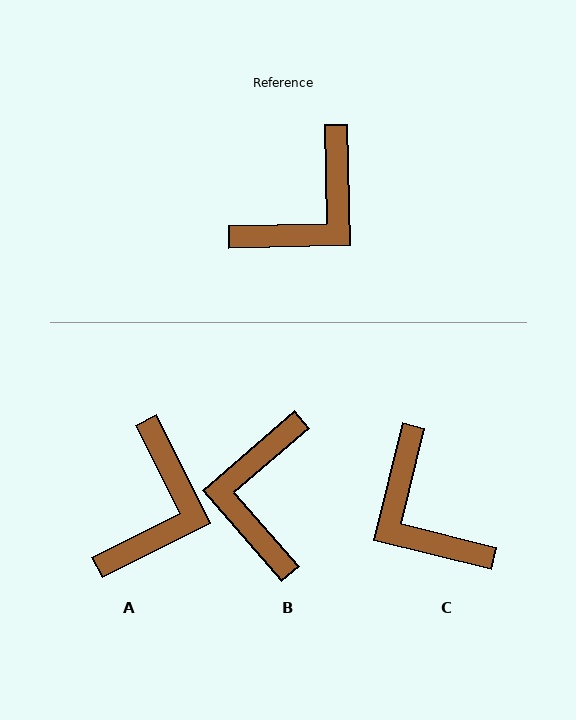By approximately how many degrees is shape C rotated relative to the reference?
Approximately 105 degrees clockwise.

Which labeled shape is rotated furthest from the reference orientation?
B, about 141 degrees away.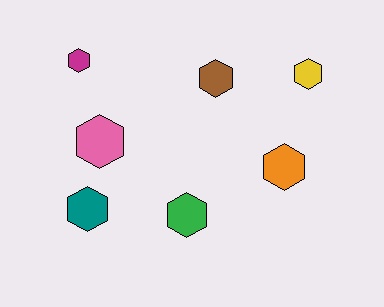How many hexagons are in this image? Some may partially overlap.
There are 7 hexagons.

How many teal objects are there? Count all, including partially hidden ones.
There is 1 teal object.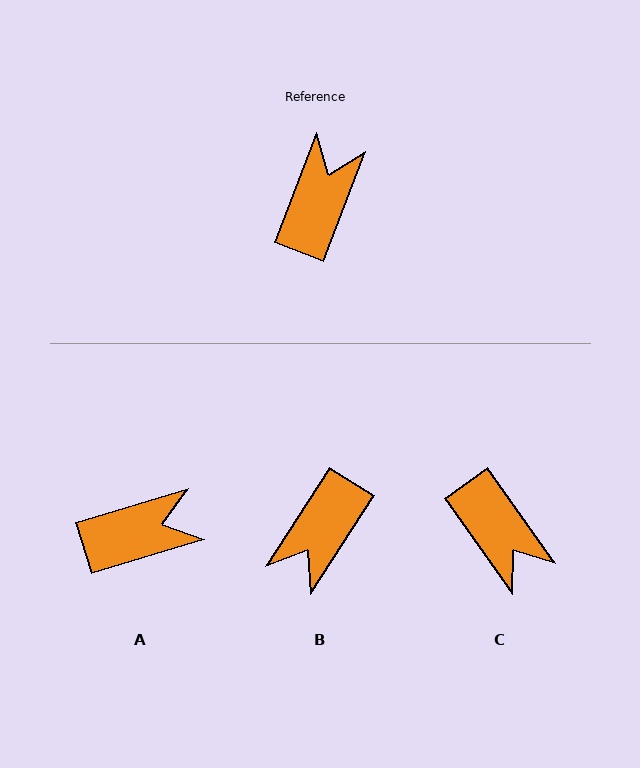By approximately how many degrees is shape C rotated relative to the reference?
Approximately 124 degrees clockwise.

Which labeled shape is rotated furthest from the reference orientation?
B, about 168 degrees away.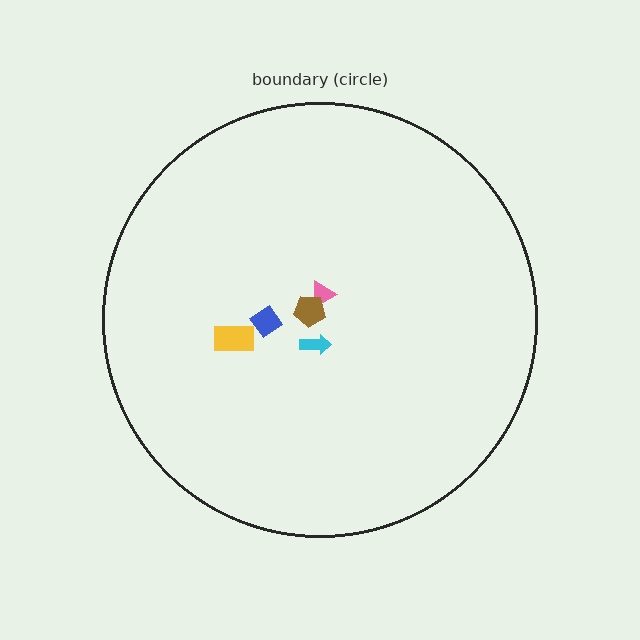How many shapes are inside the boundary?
5 inside, 0 outside.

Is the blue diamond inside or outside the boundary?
Inside.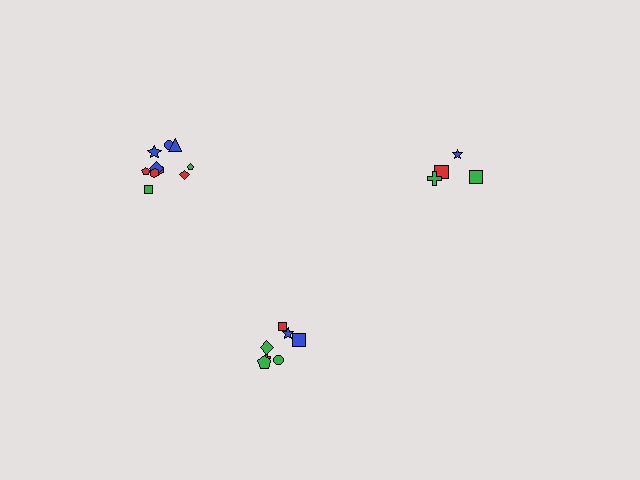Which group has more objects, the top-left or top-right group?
The top-left group.